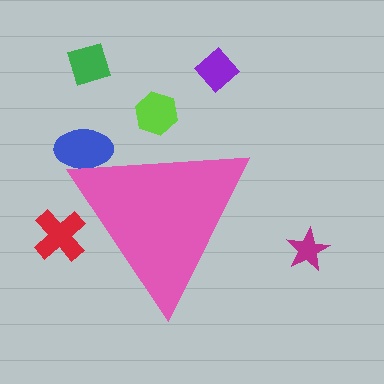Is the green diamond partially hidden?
No, the green diamond is fully visible.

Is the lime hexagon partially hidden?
Yes, the lime hexagon is partially hidden behind the pink triangle.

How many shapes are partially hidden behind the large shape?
3 shapes are partially hidden.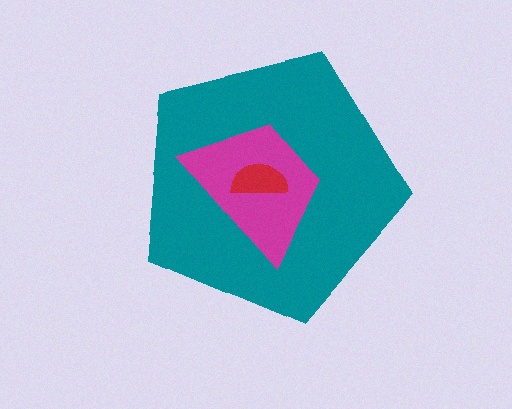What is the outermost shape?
The teal pentagon.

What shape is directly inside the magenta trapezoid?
The red semicircle.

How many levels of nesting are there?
3.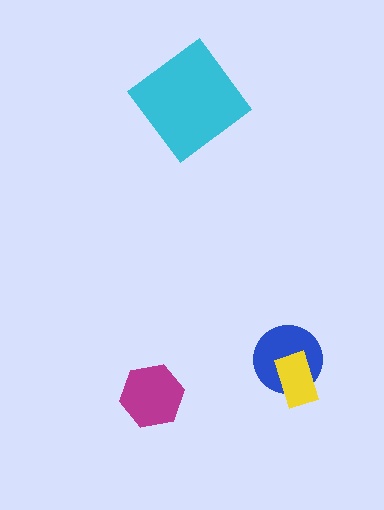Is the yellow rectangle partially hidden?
No, no other shape covers it.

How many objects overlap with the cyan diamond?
0 objects overlap with the cyan diamond.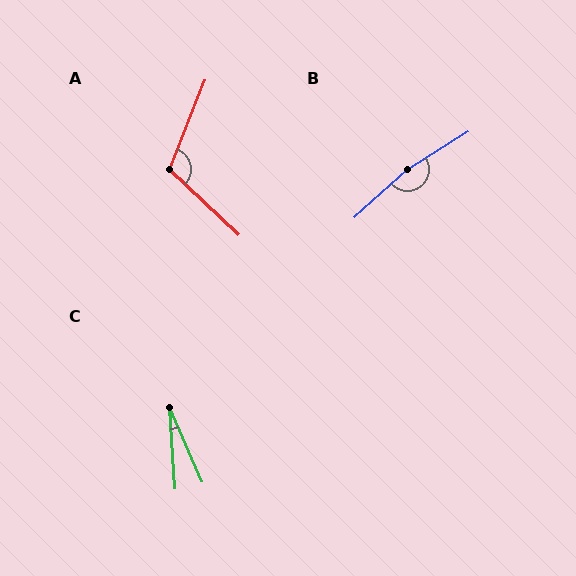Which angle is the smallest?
C, at approximately 20 degrees.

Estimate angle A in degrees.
Approximately 112 degrees.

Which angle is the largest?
B, at approximately 169 degrees.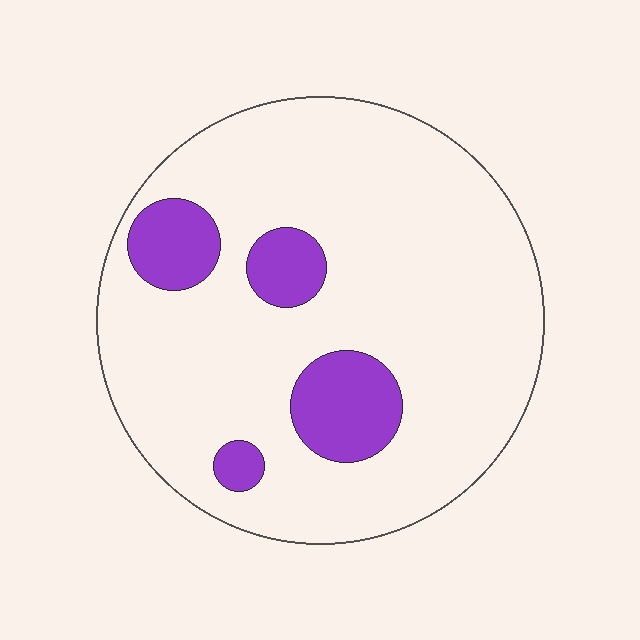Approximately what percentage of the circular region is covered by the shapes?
Approximately 15%.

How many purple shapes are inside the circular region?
4.